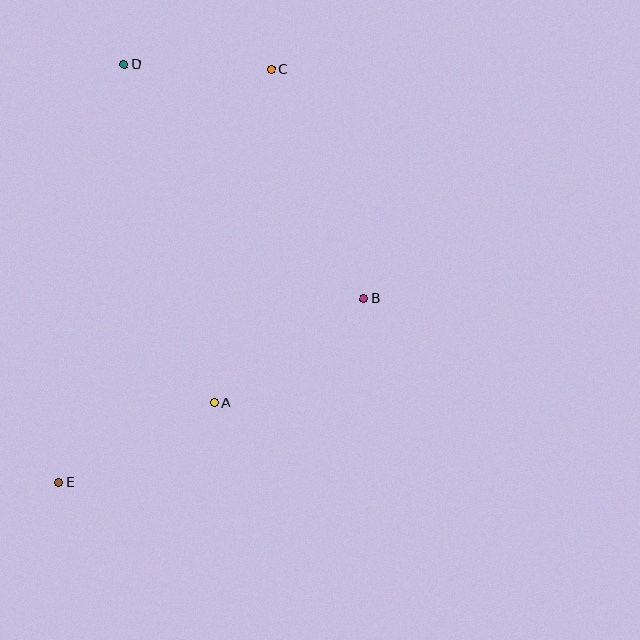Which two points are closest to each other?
Points C and D are closest to each other.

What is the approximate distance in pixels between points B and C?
The distance between B and C is approximately 248 pixels.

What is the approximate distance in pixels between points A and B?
The distance between A and B is approximately 183 pixels.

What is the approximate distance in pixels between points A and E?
The distance between A and E is approximately 175 pixels.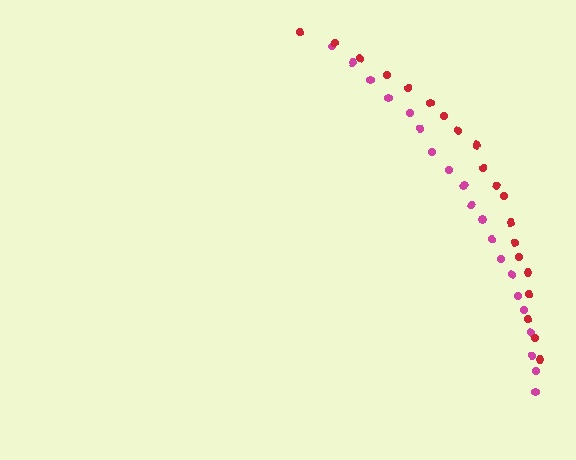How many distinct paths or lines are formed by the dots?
There are 2 distinct paths.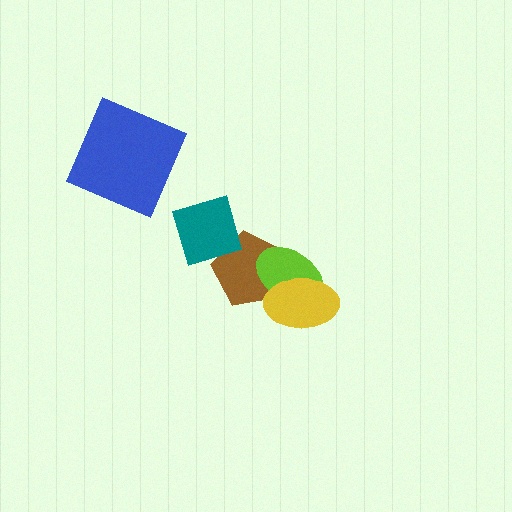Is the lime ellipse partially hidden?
Yes, it is partially covered by another shape.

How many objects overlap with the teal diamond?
1 object overlaps with the teal diamond.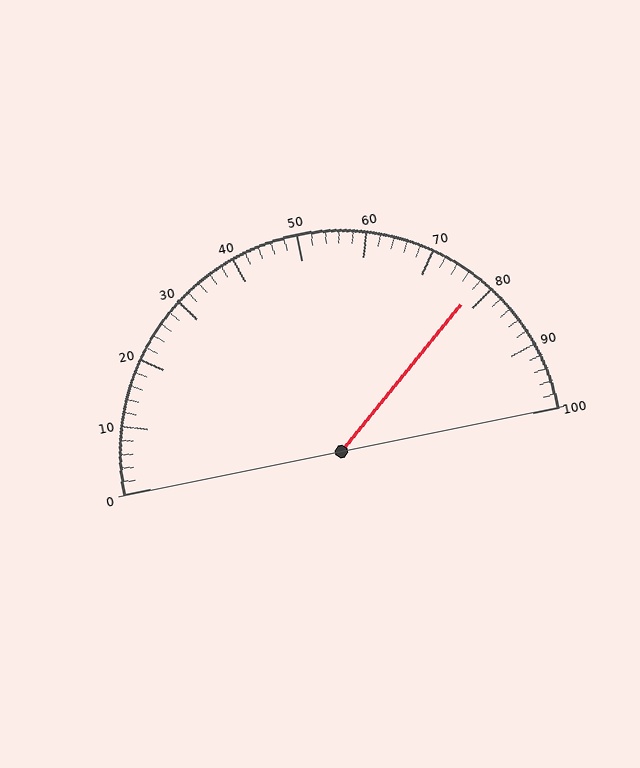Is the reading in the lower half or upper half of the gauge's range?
The reading is in the upper half of the range (0 to 100).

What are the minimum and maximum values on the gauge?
The gauge ranges from 0 to 100.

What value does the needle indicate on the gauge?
The needle indicates approximately 78.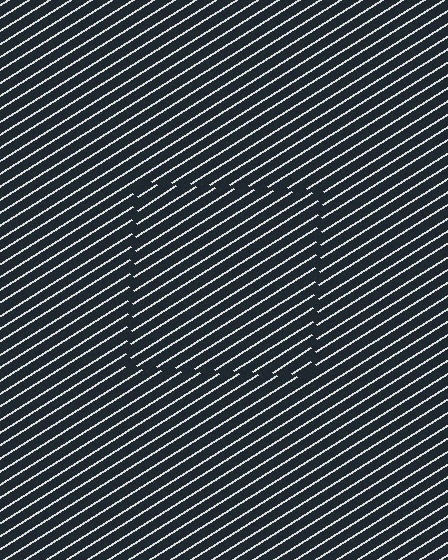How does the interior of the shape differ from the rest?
The interior of the shape contains the same grating, shifted by half a period — the contour is defined by the phase discontinuity where line-ends from the inner and outer gratings abut.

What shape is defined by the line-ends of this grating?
An illusory square. The interior of the shape contains the same grating, shifted by half a period — the contour is defined by the phase discontinuity where line-ends from the inner and outer gratings abut.